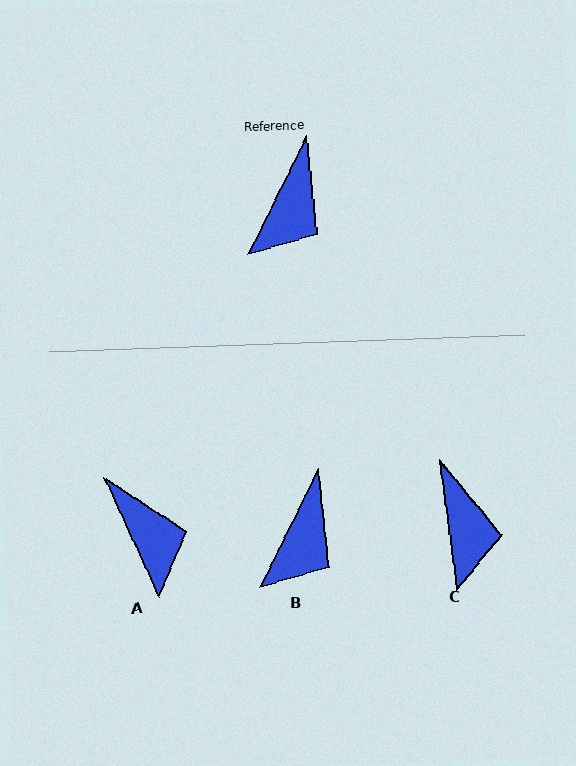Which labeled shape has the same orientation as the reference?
B.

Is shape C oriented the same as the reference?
No, it is off by about 34 degrees.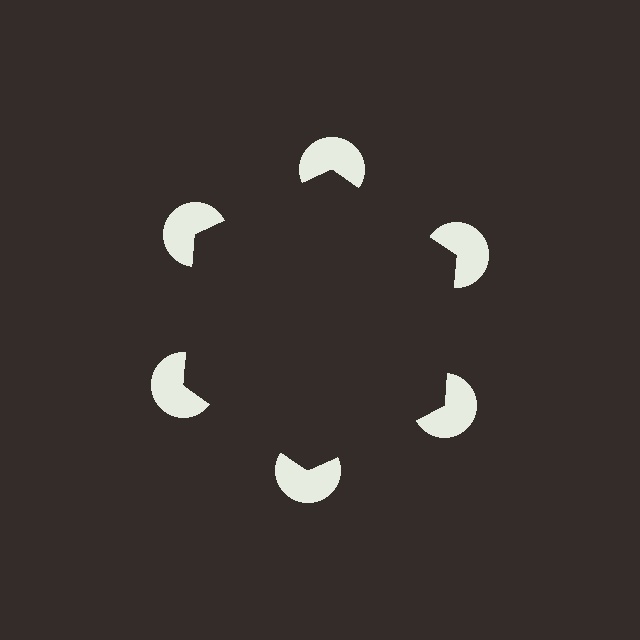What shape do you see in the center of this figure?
An illusory hexagon — its edges are inferred from the aligned wedge cuts in the pac-man discs, not physically drawn.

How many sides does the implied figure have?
6 sides.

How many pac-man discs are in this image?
There are 6 — one at each vertex of the illusory hexagon.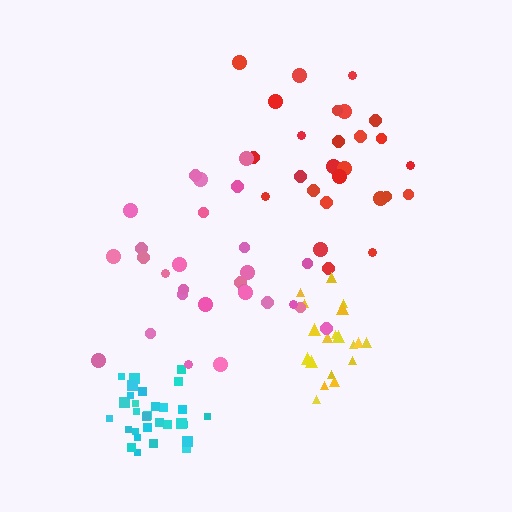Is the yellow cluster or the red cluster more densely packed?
Yellow.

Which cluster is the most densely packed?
Cyan.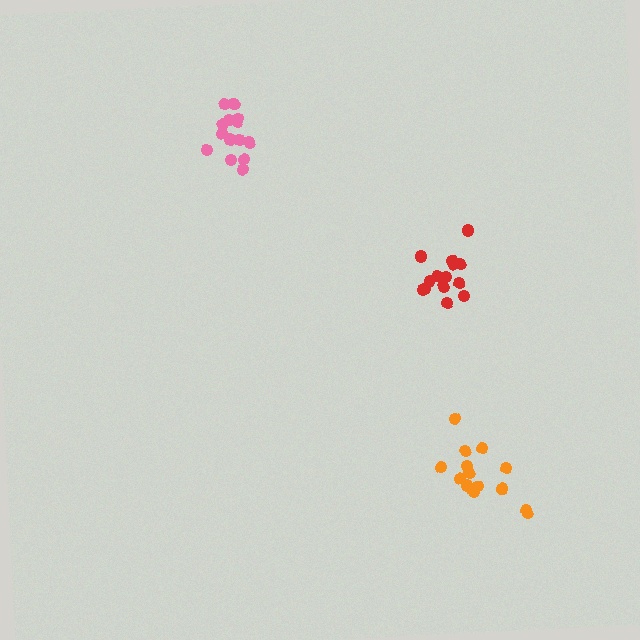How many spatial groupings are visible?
There are 3 spatial groupings.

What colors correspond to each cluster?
The clusters are colored: orange, pink, red.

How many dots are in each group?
Group 1: 14 dots, Group 2: 15 dots, Group 3: 14 dots (43 total).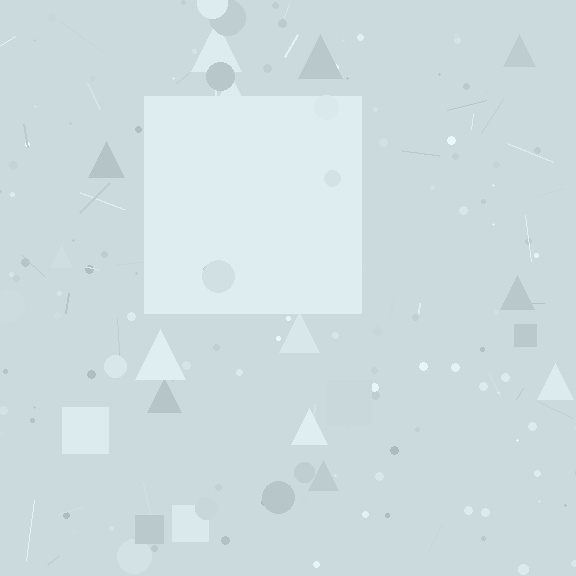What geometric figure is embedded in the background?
A square is embedded in the background.